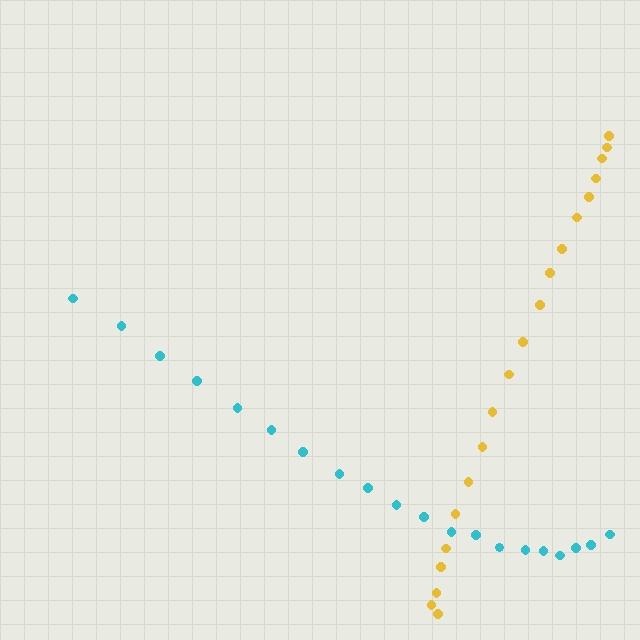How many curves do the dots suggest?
There are 2 distinct paths.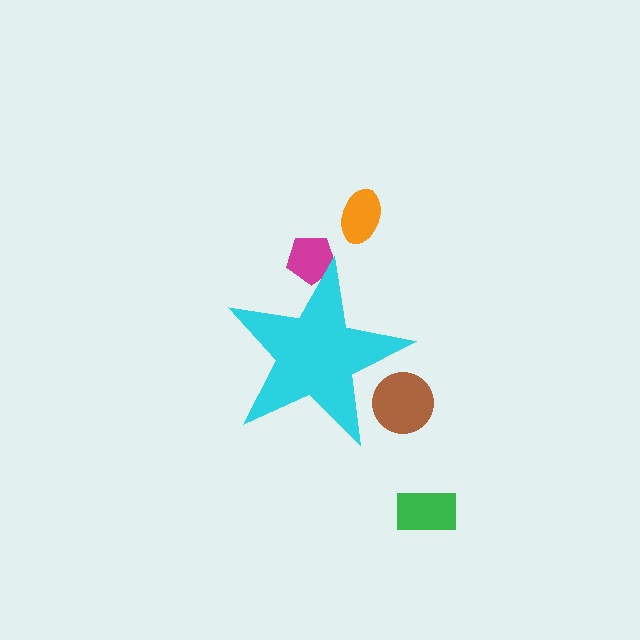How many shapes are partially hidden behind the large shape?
2 shapes are partially hidden.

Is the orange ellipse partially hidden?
No, the orange ellipse is fully visible.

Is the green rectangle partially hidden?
No, the green rectangle is fully visible.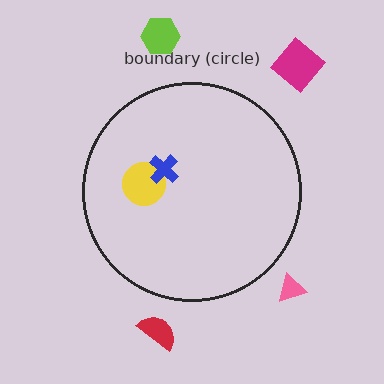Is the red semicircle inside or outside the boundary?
Outside.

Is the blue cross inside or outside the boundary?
Inside.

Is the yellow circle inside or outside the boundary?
Inside.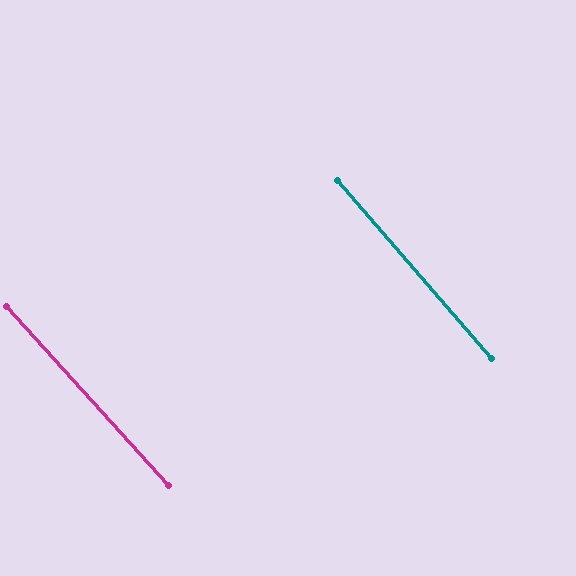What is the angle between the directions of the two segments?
Approximately 1 degree.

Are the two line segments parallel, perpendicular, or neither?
Parallel — their directions differ by only 1.2°.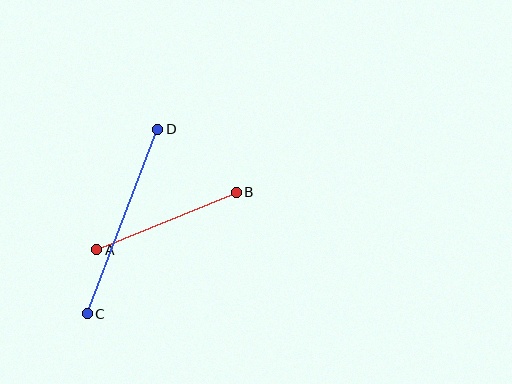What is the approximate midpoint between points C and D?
The midpoint is at approximately (122, 221) pixels.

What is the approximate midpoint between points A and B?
The midpoint is at approximately (167, 221) pixels.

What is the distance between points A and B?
The distance is approximately 151 pixels.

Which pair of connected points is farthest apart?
Points C and D are farthest apart.